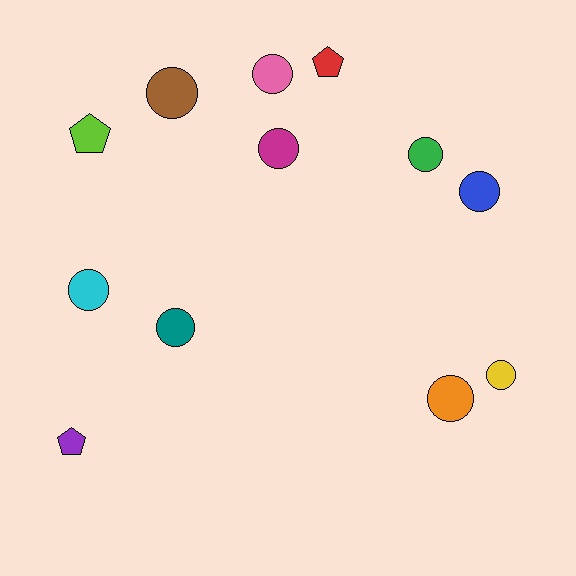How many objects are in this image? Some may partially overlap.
There are 12 objects.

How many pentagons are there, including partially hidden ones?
There are 3 pentagons.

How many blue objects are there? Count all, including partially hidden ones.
There is 1 blue object.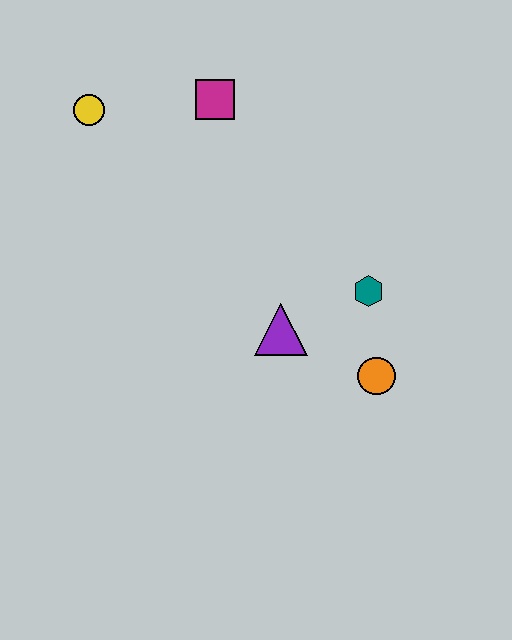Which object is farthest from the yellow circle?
The orange circle is farthest from the yellow circle.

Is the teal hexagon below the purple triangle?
No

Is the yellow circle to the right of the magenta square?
No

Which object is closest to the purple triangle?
The teal hexagon is closest to the purple triangle.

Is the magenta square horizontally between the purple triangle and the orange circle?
No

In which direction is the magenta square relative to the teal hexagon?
The magenta square is above the teal hexagon.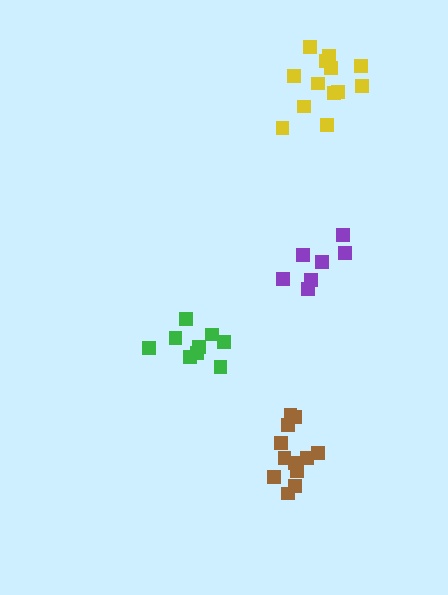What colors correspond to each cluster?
The clusters are colored: purple, brown, yellow, green.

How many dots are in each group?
Group 1: 7 dots, Group 2: 12 dots, Group 3: 13 dots, Group 4: 9 dots (41 total).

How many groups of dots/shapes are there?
There are 4 groups.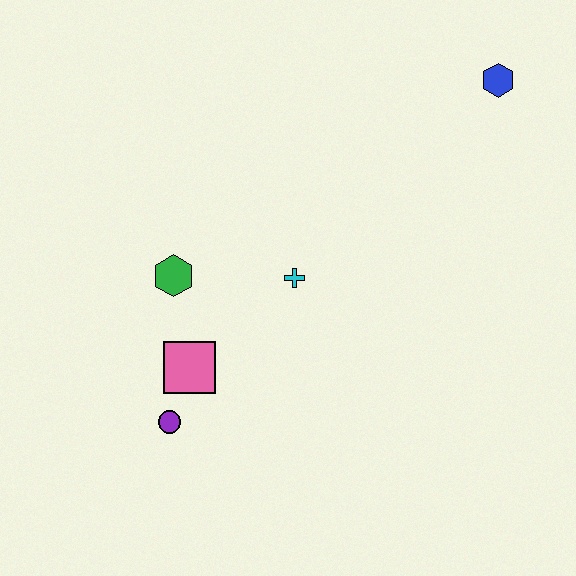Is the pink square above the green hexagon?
No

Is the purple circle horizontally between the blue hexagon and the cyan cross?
No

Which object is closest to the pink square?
The purple circle is closest to the pink square.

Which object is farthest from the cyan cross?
The blue hexagon is farthest from the cyan cross.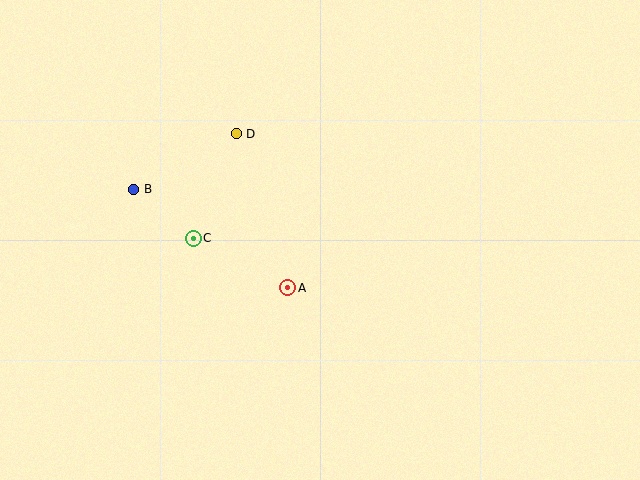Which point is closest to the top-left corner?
Point B is closest to the top-left corner.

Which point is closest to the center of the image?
Point A at (288, 288) is closest to the center.